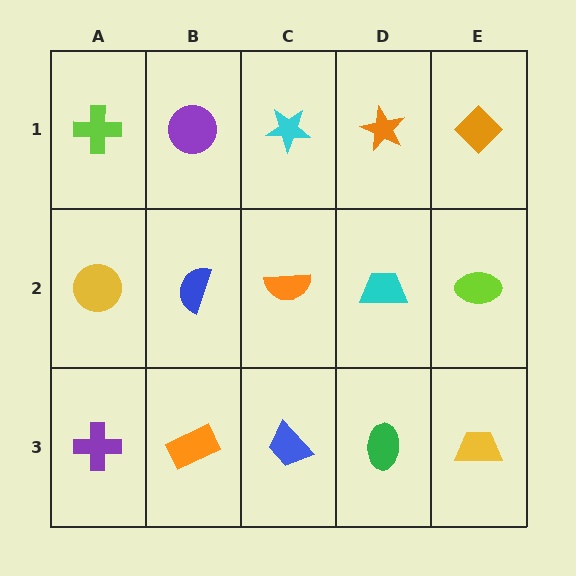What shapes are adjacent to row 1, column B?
A blue semicircle (row 2, column B), a lime cross (row 1, column A), a cyan star (row 1, column C).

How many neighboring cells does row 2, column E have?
3.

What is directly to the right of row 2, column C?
A cyan trapezoid.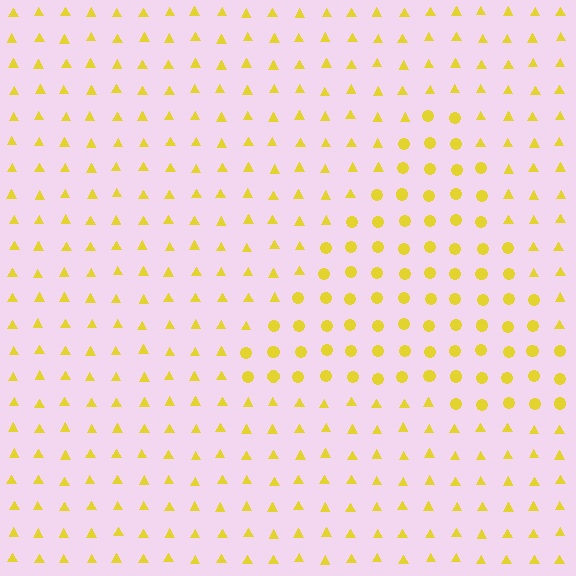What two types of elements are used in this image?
The image uses circles inside the triangle region and triangles outside it.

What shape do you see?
I see a triangle.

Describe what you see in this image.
The image is filled with small yellow elements arranged in a uniform grid. A triangle-shaped region contains circles, while the surrounding area contains triangles. The boundary is defined purely by the change in element shape.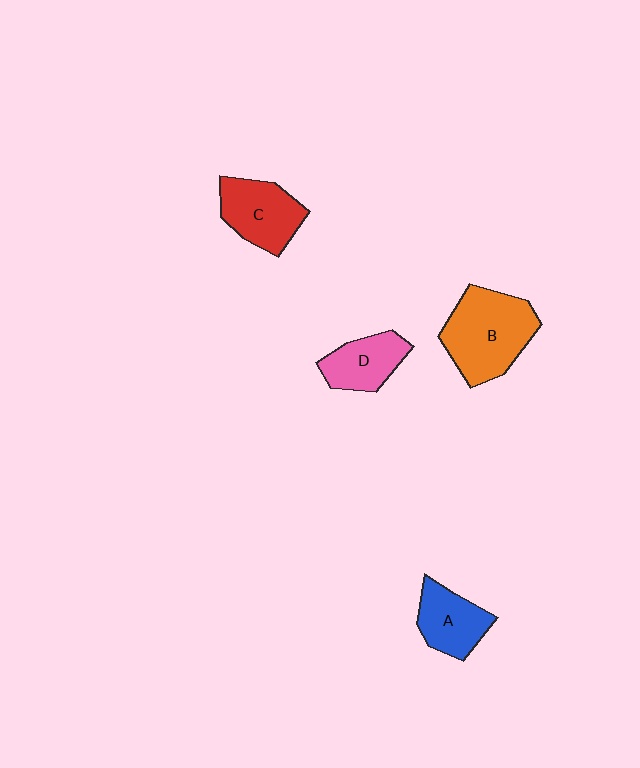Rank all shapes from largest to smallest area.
From largest to smallest: B (orange), C (red), A (blue), D (pink).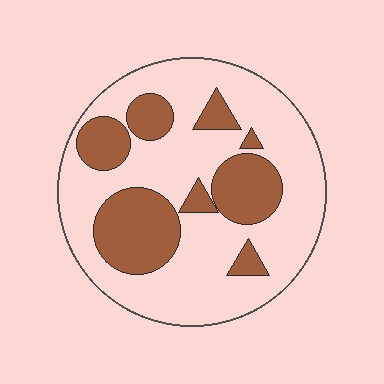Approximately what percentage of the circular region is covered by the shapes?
Approximately 30%.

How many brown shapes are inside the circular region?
8.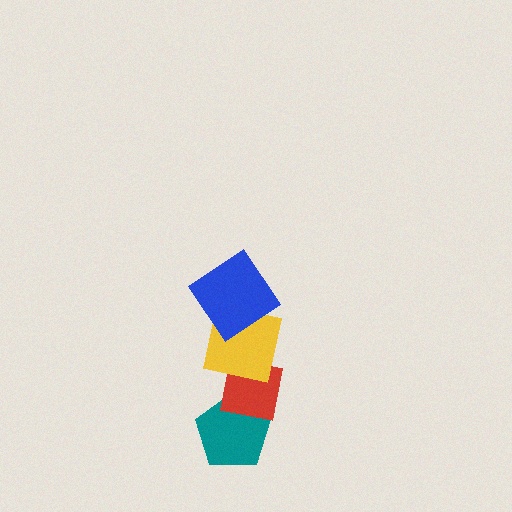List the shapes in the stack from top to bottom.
From top to bottom: the blue diamond, the yellow square, the red square, the teal pentagon.